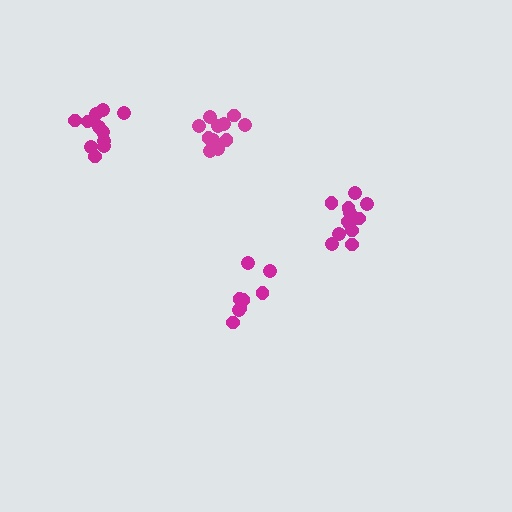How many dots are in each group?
Group 1: 12 dots, Group 2: 8 dots, Group 3: 11 dots, Group 4: 13 dots (44 total).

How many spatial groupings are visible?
There are 4 spatial groupings.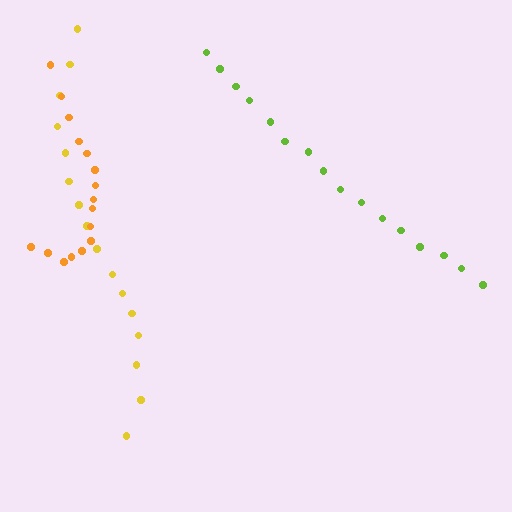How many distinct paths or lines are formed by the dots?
There are 3 distinct paths.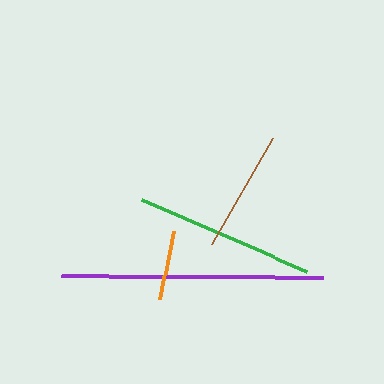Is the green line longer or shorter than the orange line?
The green line is longer than the orange line.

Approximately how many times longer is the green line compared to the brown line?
The green line is approximately 1.5 times the length of the brown line.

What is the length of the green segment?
The green segment is approximately 180 pixels long.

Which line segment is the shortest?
The orange line is the shortest at approximately 70 pixels.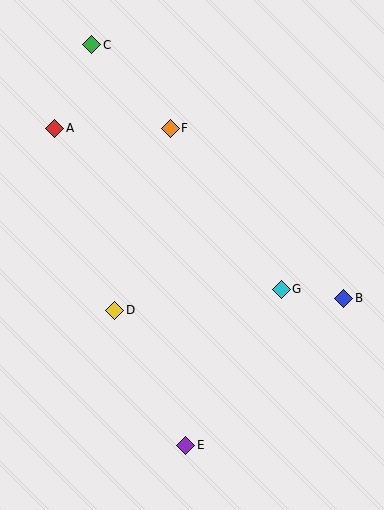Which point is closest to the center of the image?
Point D at (115, 310) is closest to the center.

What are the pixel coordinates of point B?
Point B is at (344, 298).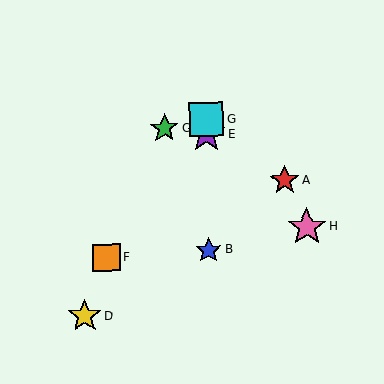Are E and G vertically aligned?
Yes, both are at x≈206.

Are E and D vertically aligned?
No, E is at x≈206 and D is at x≈85.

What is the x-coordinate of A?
Object A is at x≈285.